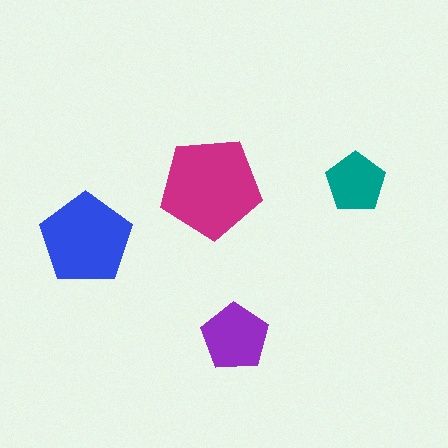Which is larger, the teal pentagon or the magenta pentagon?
The magenta one.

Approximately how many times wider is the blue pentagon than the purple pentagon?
About 1.5 times wider.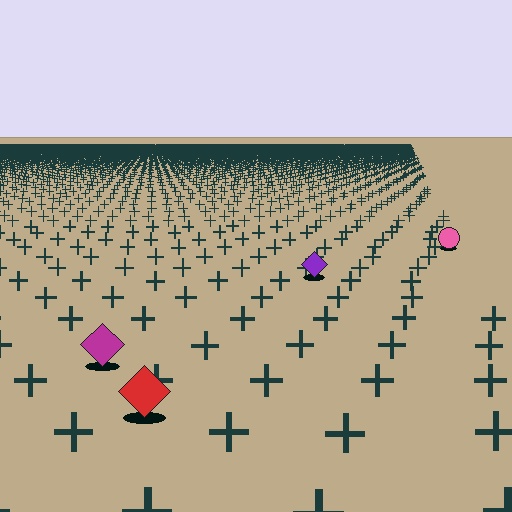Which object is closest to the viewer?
The red diamond is closest. The texture marks near it are larger and more spread out.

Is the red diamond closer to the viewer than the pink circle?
Yes. The red diamond is closer — you can tell from the texture gradient: the ground texture is coarser near it.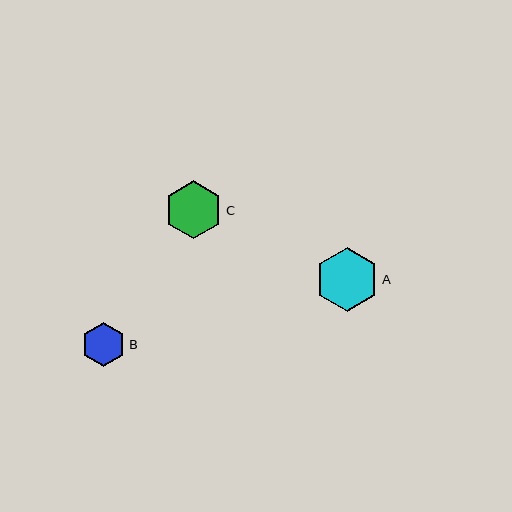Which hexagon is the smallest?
Hexagon B is the smallest with a size of approximately 44 pixels.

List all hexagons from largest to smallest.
From largest to smallest: A, C, B.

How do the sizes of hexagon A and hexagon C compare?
Hexagon A and hexagon C are approximately the same size.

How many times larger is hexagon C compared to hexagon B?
Hexagon C is approximately 1.3 times the size of hexagon B.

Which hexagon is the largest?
Hexagon A is the largest with a size of approximately 63 pixels.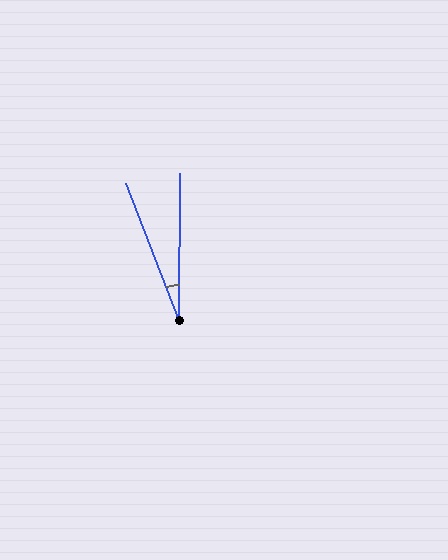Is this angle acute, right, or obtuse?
It is acute.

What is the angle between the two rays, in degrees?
Approximately 22 degrees.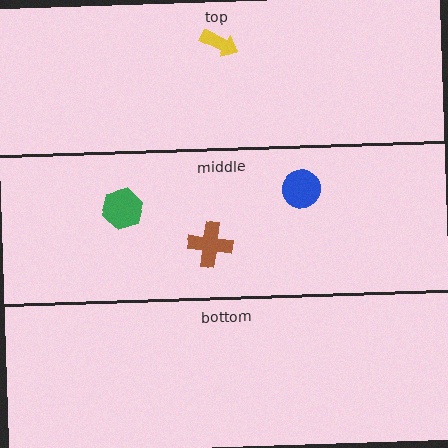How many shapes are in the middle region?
3.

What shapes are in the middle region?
The green hexagon, the brown cross, the blue circle.